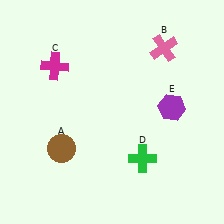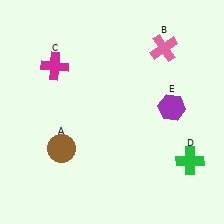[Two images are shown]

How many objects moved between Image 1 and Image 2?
1 object moved between the two images.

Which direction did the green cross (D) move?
The green cross (D) moved right.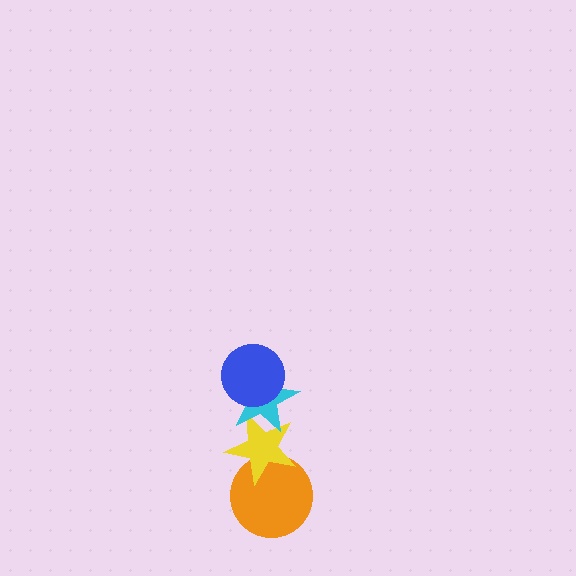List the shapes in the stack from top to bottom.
From top to bottom: the blue circle, the cyan star, the yellow star, the orange circle.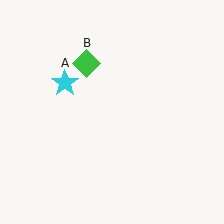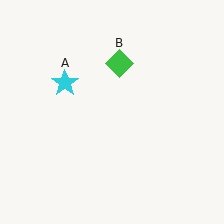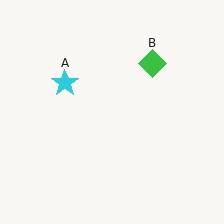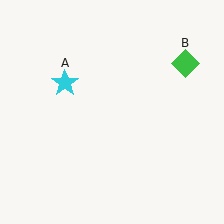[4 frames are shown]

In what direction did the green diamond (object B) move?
The green diamond (object B) moved right.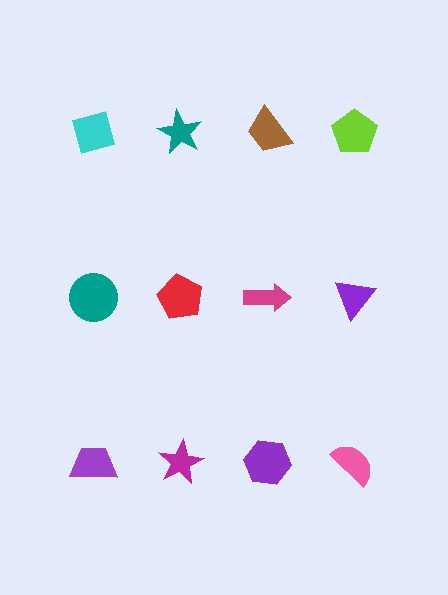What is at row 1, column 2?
A teal star.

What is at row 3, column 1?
A purple trapezoid.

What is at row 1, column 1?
A cyan diamond.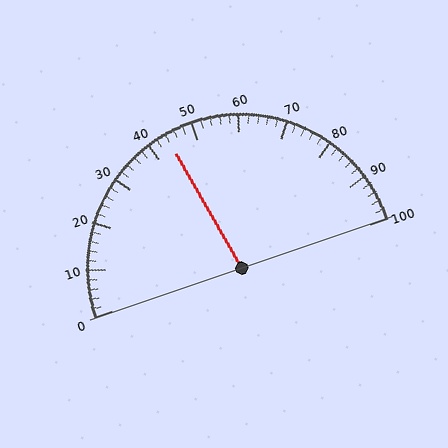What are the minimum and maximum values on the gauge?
The gauge ranges from 0 to 100.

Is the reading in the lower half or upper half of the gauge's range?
The reading is in the lower half of the range (0 to 100).